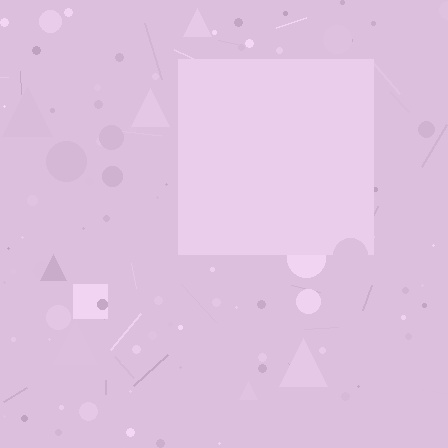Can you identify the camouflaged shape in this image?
The camouflaged shape is a square.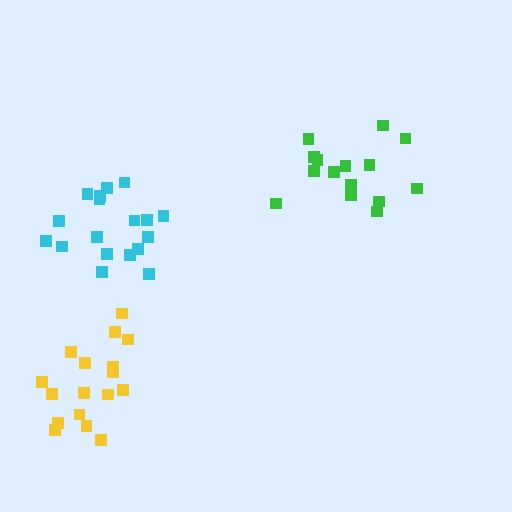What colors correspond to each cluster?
The clusters are colored: cyan, yellow, green.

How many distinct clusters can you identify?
There are 3 distinct clusters.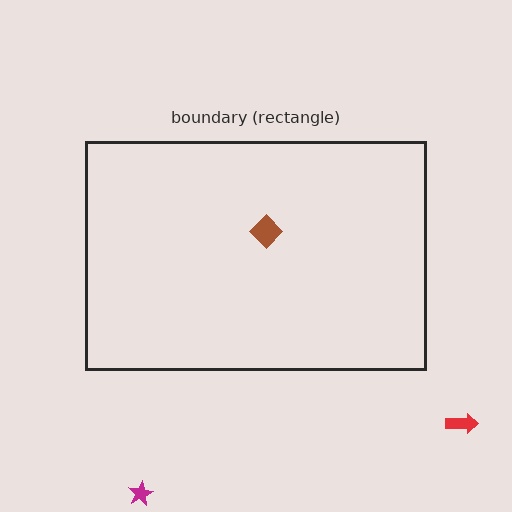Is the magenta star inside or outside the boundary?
Outside.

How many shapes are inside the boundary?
1 inside, 2 outside.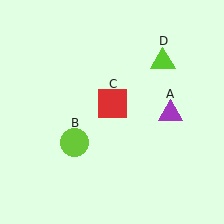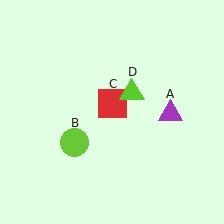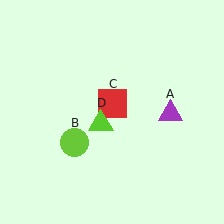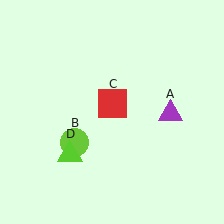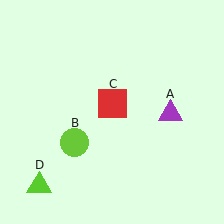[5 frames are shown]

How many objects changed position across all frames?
1 object changed position: lime triangle (object D).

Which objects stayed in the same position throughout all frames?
Purple triangle (object A) and lime circle (object B) and red square (object C) remained stationary.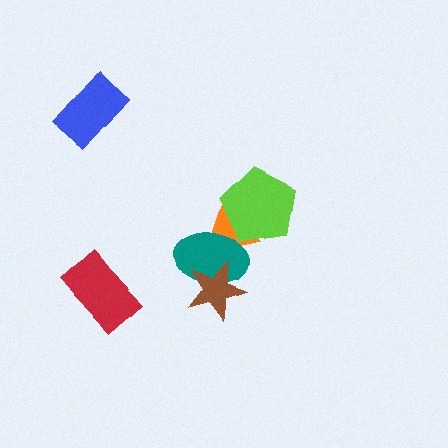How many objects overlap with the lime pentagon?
2 objects overlap with the lime pentagon.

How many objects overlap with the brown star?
1 object overlaps with the brown star.